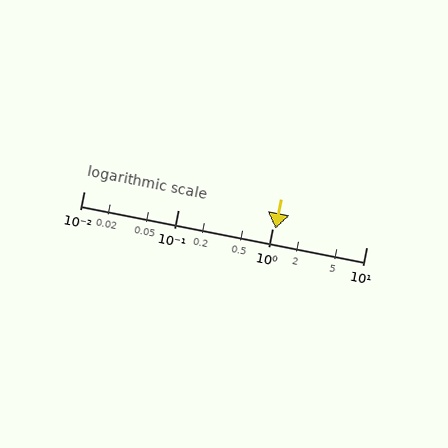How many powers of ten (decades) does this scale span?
The scale spans 3 decades, from 0.01 to 10.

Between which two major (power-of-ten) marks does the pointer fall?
The pointer is between 1 and 10.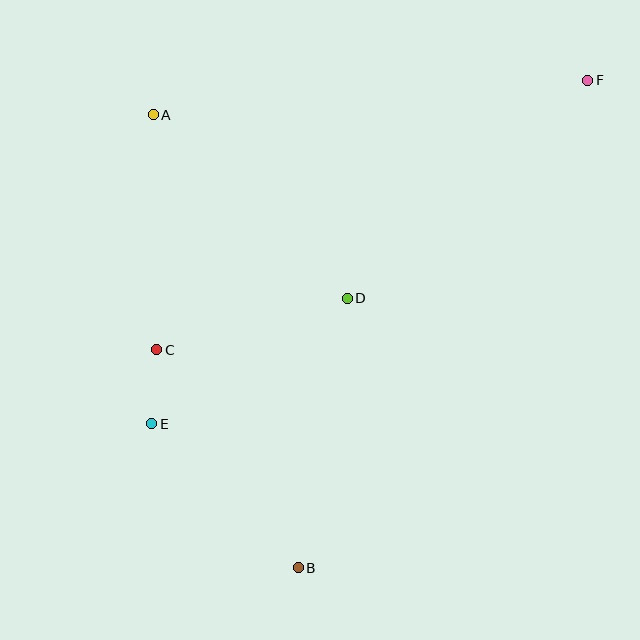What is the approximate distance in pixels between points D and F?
The distance between D and F is approximately 325 pixels.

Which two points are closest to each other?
Points C and E are closest to each other.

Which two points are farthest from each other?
Points B and F are farthest from each other.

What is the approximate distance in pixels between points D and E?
The distance between D and E is approximately 232 pixels.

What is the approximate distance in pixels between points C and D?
The distance between C and D is approximately 197 pixels.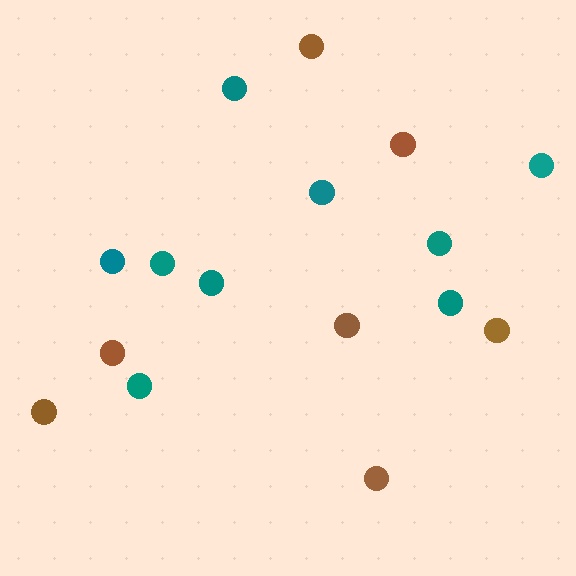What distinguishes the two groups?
There are 2 groups: one group of teal circles (9) and one group of brown circles (7).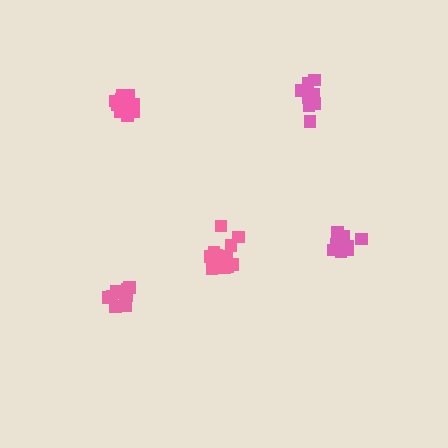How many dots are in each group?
Group 1: 13 dots, Group 2: 10 dots, Group 3: 14 dots, Group 4: 9 dots, Group 5: 11 dots (57 total).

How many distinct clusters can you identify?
There are 5 distinct clusters.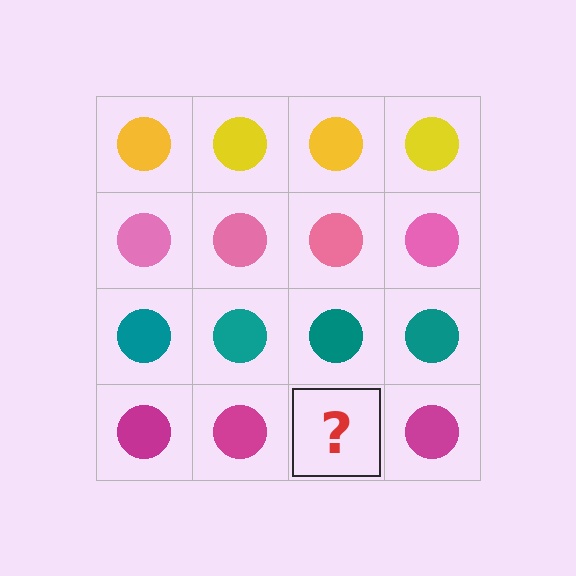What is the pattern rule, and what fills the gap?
The rule is that each row has a consistent color. The gap should be filled with a magenta circle.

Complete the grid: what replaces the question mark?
The question mark should be replaced with a magenta circle.